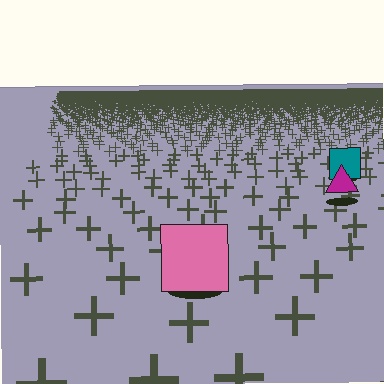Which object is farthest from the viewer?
The teal square is farthest from the viewer. It appears smaller and the ground texture around it is denser.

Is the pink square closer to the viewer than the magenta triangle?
Yes. The pink square is closer — you can tell from the texture gradient: the ground texture is coarser near it.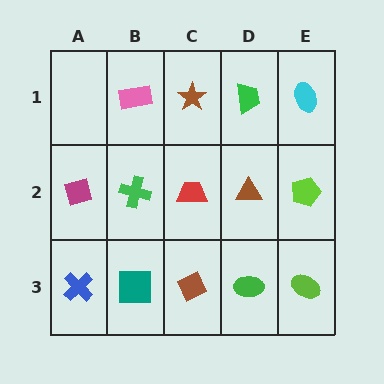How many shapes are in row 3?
5 shapes.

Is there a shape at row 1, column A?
No, that cell is empty.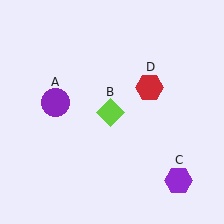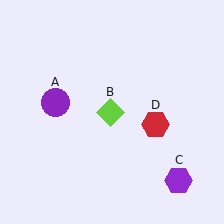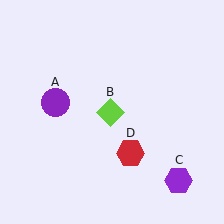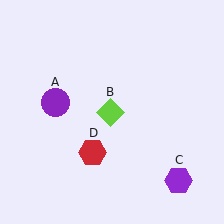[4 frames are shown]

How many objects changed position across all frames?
1 object changed position: red hexagon (object D).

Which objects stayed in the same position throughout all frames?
Purple circle (object A) and lime diamond (object B) and purple hexagon (object C) remained stationary.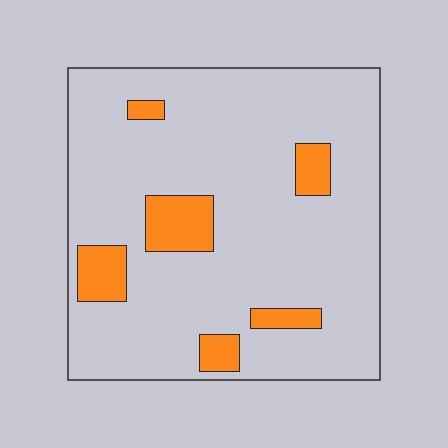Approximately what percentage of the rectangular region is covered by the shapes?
Approximately 15%.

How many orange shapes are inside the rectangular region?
6.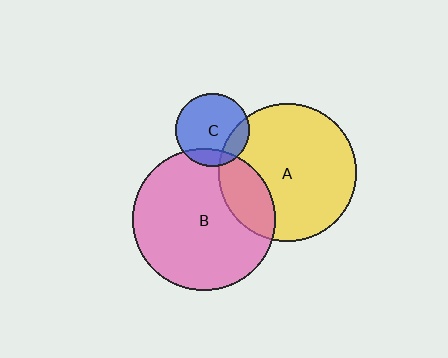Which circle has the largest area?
Circle B (pink).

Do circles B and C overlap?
Yes.